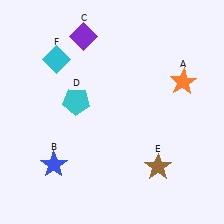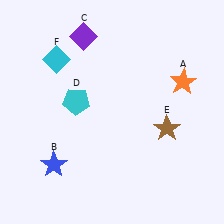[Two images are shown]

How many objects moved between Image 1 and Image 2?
1 object moved between the two images.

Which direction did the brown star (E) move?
The brown star (E) moved up.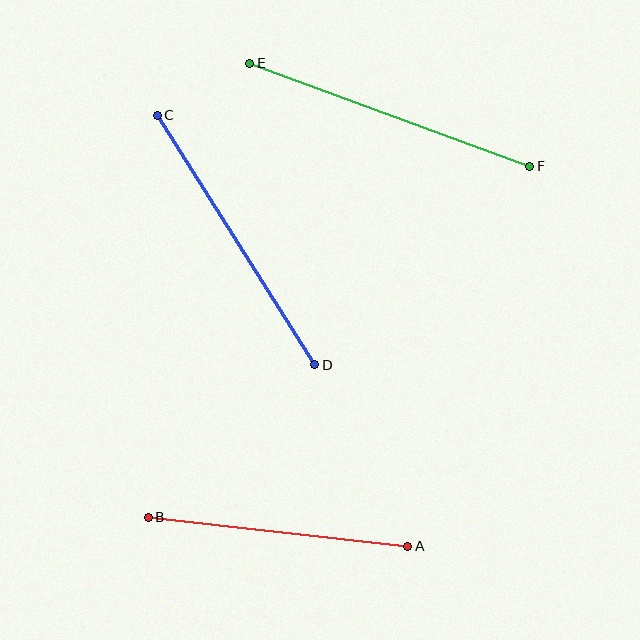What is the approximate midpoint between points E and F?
The midpoint is at approximately (390, 115) pixels.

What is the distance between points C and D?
The distance is approximately 295 pixels.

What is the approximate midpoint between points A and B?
The midpoint is at approximately (278, 532) pixels.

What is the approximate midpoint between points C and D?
The midpoint is at approximately (236, 240) pixels.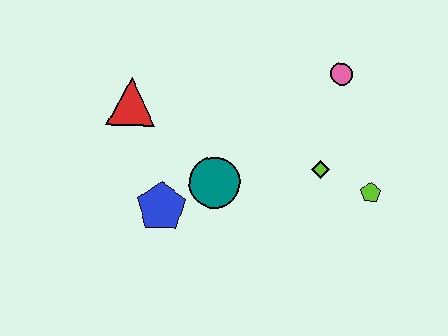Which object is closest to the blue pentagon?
The teal circle is closest to the blue pentagon.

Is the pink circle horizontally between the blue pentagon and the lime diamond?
No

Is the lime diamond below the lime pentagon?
No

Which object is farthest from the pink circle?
The blue pentagon is farthest from the pink circle.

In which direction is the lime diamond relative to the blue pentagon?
The lime diamond is to the right of the blue pentagon.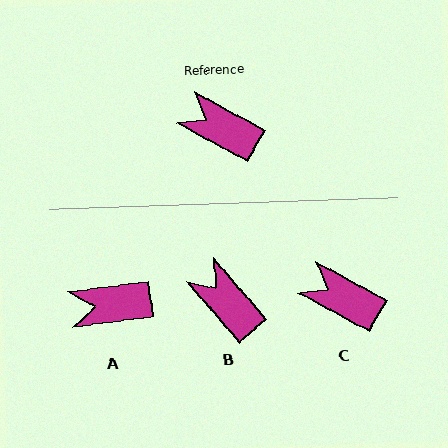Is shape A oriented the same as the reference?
No, it is off by about 36 degrees.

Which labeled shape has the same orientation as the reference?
C.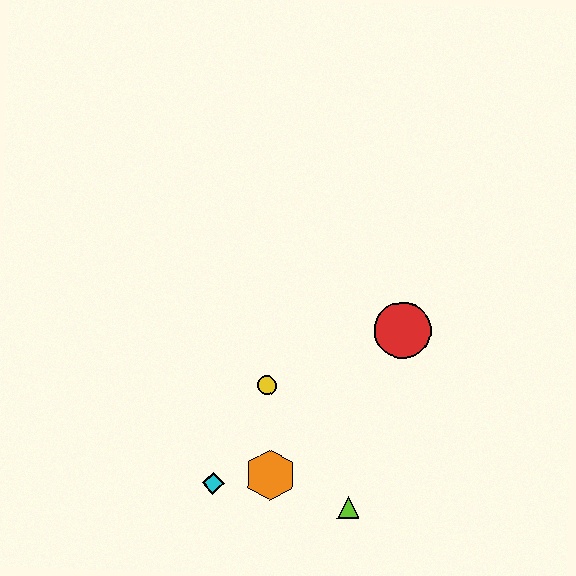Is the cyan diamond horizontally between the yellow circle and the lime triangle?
No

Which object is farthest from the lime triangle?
The red circle is farthest from the lime triangle.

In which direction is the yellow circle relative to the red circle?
The yellow circle is to the left of the red circle.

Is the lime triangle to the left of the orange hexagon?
No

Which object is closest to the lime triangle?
The orange hexagon is closest to the lime triangle.